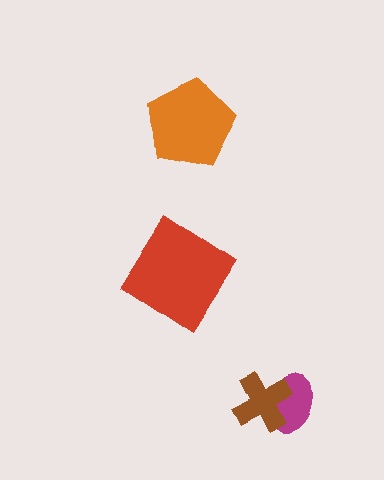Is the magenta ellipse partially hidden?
Yes, it is partially covered by another shape.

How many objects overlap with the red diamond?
0 objects overlap with the red diamond.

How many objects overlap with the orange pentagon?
0 objects overlap with the orange pentagon.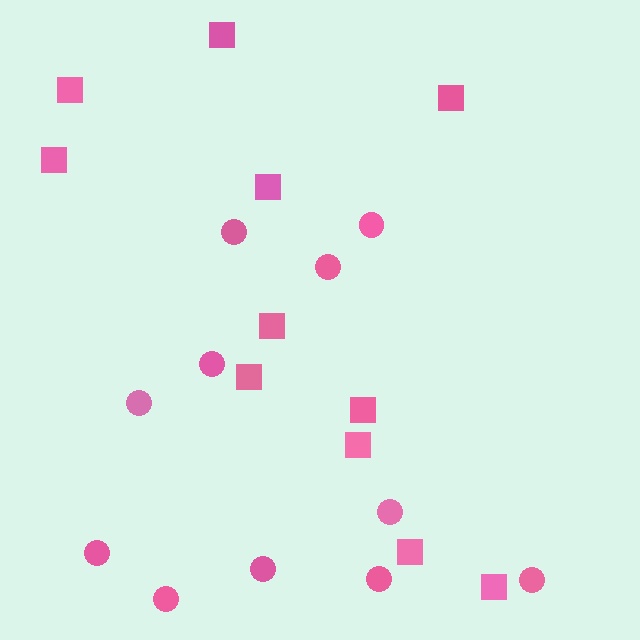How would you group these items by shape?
There are 2 groups: one group of circles (11) and one group of squares (11).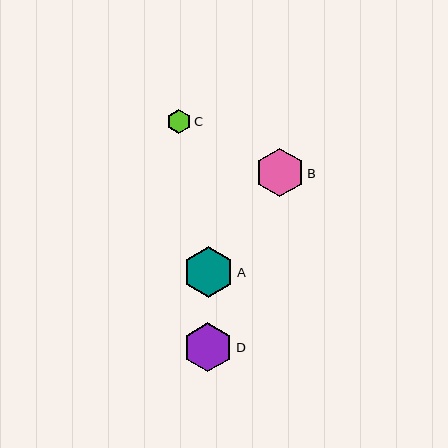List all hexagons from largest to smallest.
From largest to smallest: A, D, B, C.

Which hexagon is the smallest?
Hexagon C is the smallest with a size of approximately 24 pixels.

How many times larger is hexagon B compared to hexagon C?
Hexagon B is approximately 2.1 times the size of hexagon C.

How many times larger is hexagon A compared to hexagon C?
Hexagon A is approximately 2.1 times the size of hexagon C.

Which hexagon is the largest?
Hexagon A is the largest with a size of approximately 50 pixels.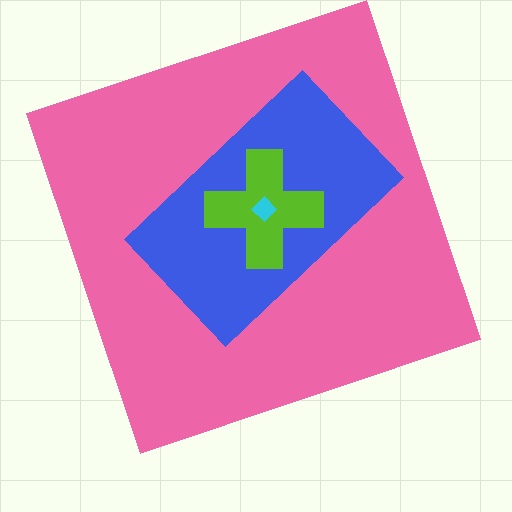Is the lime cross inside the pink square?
Yes.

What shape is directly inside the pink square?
The blue rectangle.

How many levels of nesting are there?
4.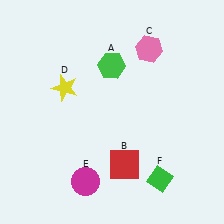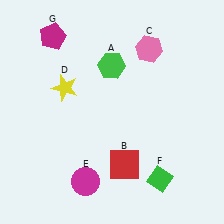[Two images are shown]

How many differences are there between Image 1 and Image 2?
There is 1 difference between the two images.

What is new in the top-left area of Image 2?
A magenta pentagon (G) was added in the top-left area of Image 2.